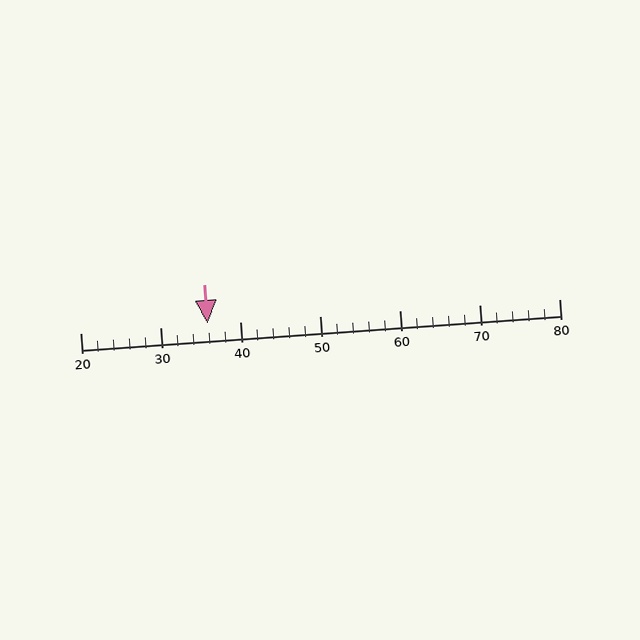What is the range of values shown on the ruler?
The ruler shows values from 20 to 80.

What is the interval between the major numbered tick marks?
The major tick marks are spaced 10 units apart.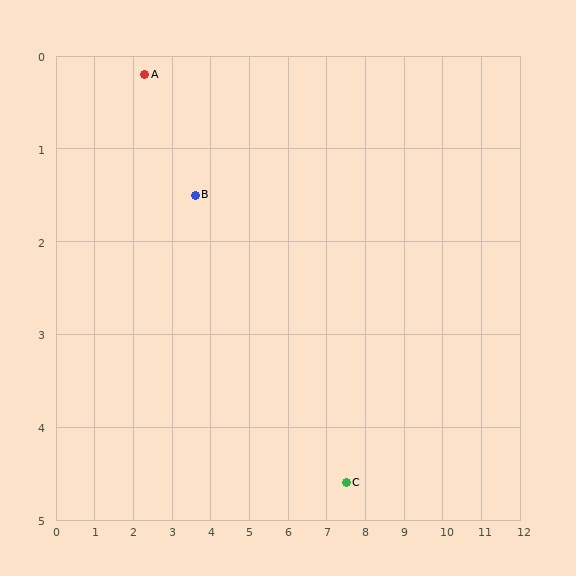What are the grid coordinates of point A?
Point A is at approximately (2.3, 0.2).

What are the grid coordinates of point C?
Point C is at approximately (7.5, 4.6).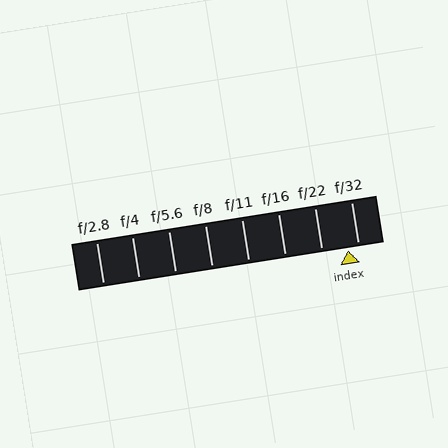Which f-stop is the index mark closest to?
The index mark is closest to f/32.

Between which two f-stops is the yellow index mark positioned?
The index mark is between f/22 and f/32.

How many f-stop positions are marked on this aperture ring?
There are 8 f-stop positions marked.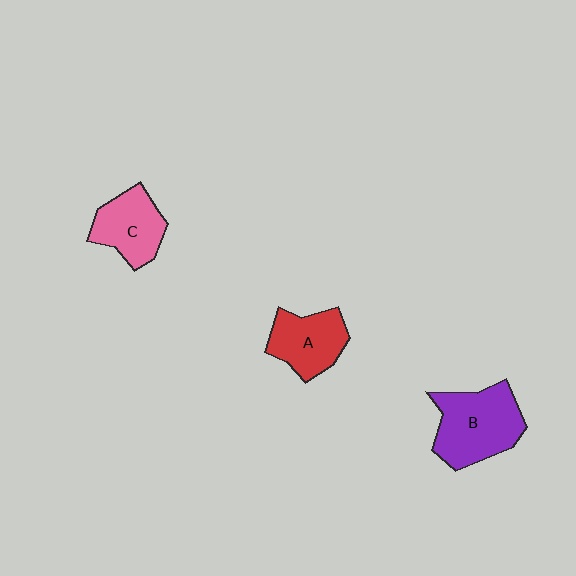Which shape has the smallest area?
Shape C (pink).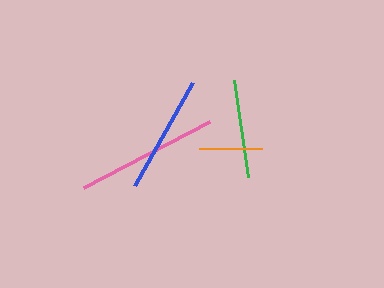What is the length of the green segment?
The green segment is approximately 98 pixels long.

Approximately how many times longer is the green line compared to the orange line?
The green line is approximately 1.6 times the length of the orange line.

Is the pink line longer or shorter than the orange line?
The pink line is longer than the orange line.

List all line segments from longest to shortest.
From longest to shortest: pink, blue, green, orange.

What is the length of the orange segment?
The orange segment is approximately 63 pixels long.